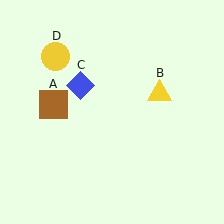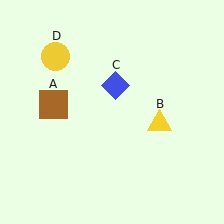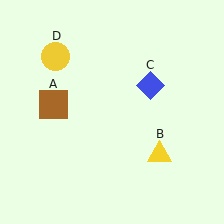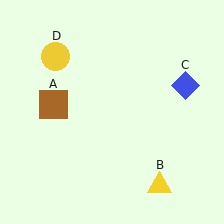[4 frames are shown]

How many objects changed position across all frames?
2 objects changed position: yellow triangle (object B), blue diamond (object C).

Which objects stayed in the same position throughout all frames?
Brown square (object A) and yellow circle (object D) remained stationary.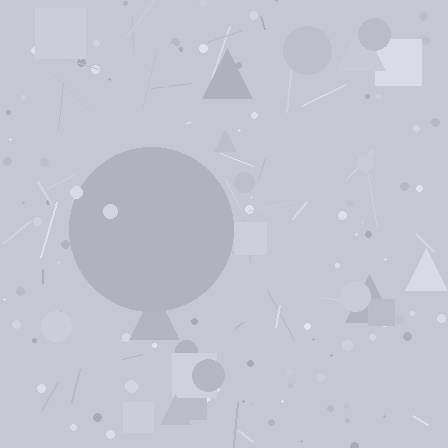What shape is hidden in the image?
A circle is hidden in the image.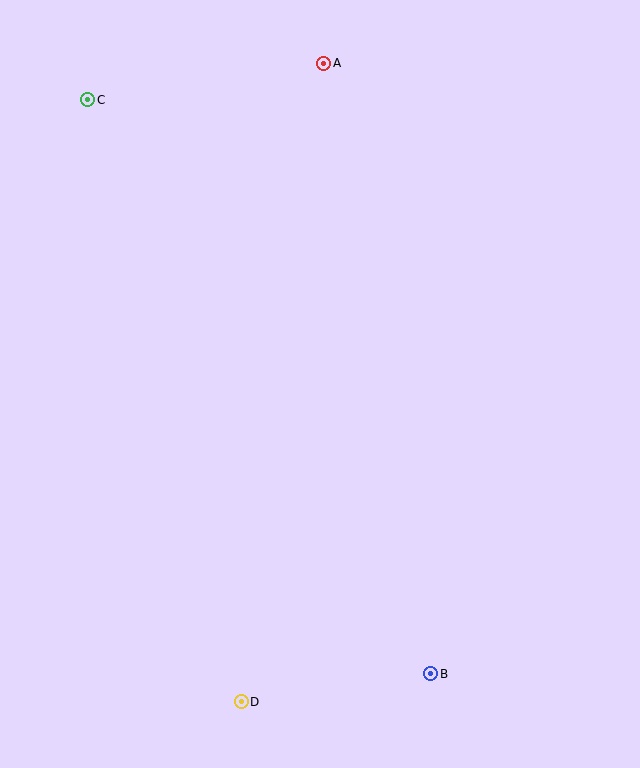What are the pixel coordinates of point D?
Point D is at (241, 702).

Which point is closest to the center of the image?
Point B at (431, 674) is closest to the center.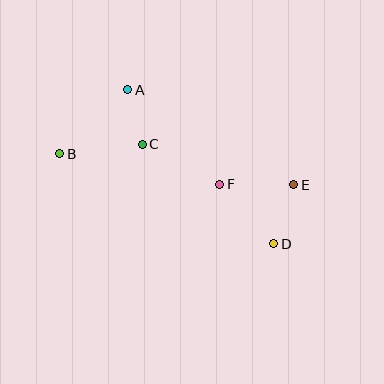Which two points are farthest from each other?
Points B and E are farthest from each other.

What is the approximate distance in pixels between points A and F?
The distance between A and F is approximately 132 pixels.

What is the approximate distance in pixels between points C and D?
The distance between C and D is approximately 165 pixels.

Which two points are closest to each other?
Points A and C are closest to each other.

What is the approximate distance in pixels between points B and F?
The distance between B and F is approximately 163 pixels.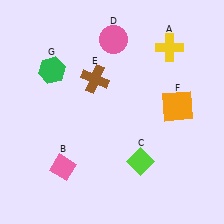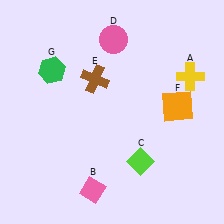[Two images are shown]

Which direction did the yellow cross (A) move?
The yellow cross (A) moved down.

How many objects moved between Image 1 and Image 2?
2 objects moved between the two images.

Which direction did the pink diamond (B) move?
The pink diamond (B) moved right.